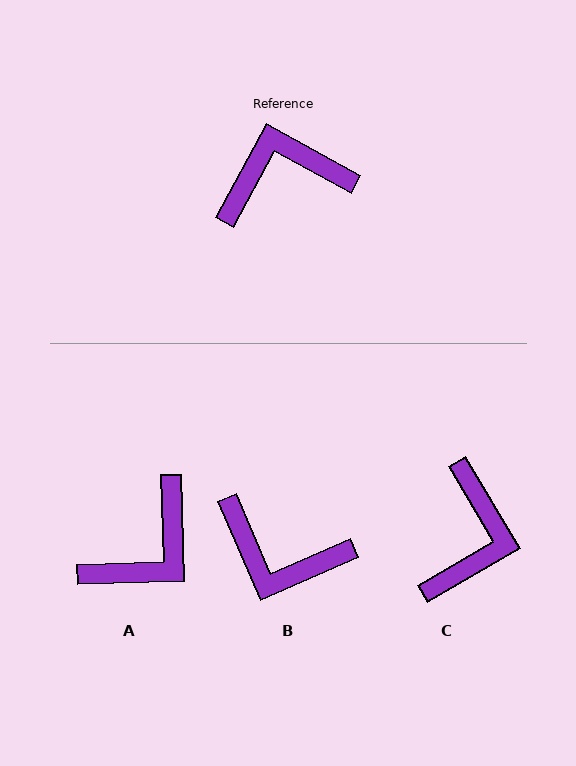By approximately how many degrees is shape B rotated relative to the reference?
Approximately 142 degrees counter-clockwise.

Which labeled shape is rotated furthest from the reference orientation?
A, about 150 degrees away.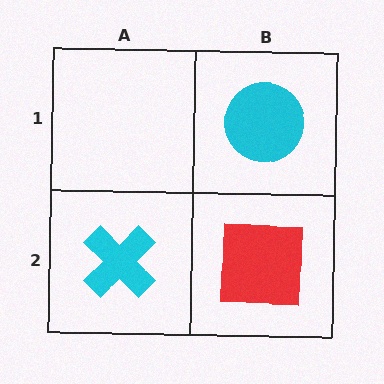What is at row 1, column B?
A cyan circle.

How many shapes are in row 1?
1 shape.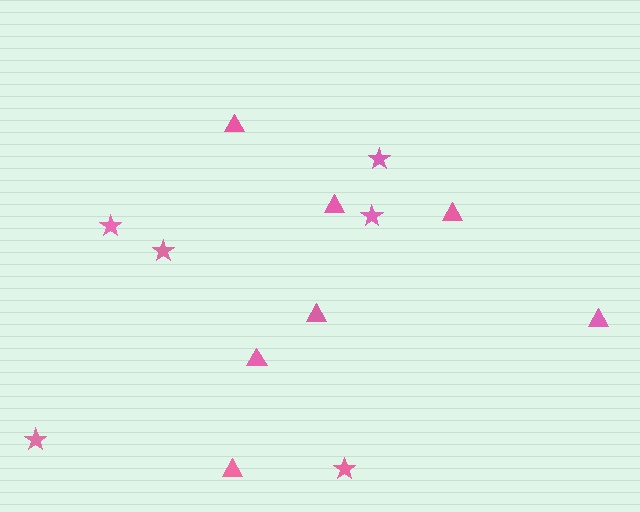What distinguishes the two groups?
There are 2 groups: one group of stars (6) and one group of triangles (7).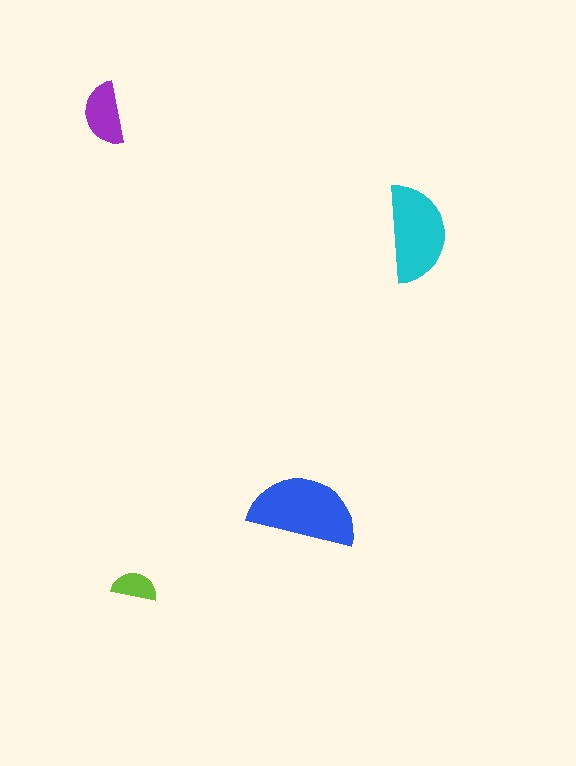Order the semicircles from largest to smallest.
the blue one, the cyan one, the purple one, the lime one.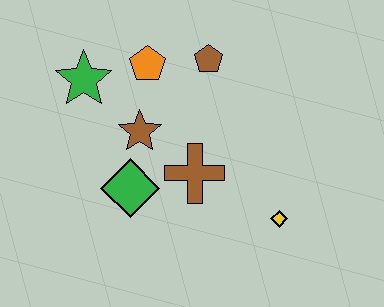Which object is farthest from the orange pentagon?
The yellow diamond is farthest from the orange pentagon.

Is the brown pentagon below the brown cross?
No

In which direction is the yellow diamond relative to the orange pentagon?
The yellow diamond is below the orange pentagon.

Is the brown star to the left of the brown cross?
Yes